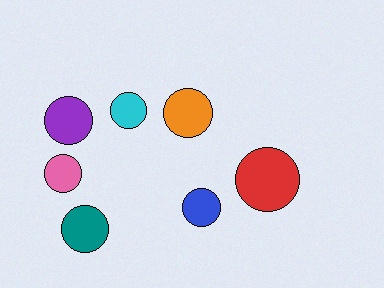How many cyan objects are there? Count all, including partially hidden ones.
There is 1 cyan object.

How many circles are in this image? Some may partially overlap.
There are 7 circles.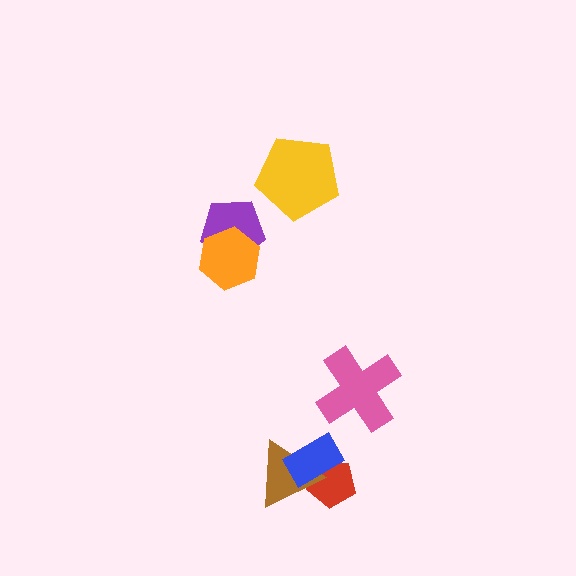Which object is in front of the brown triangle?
The blue rectangle is in front of the brown triangle.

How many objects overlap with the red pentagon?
2 objects overlap with the red pentagon.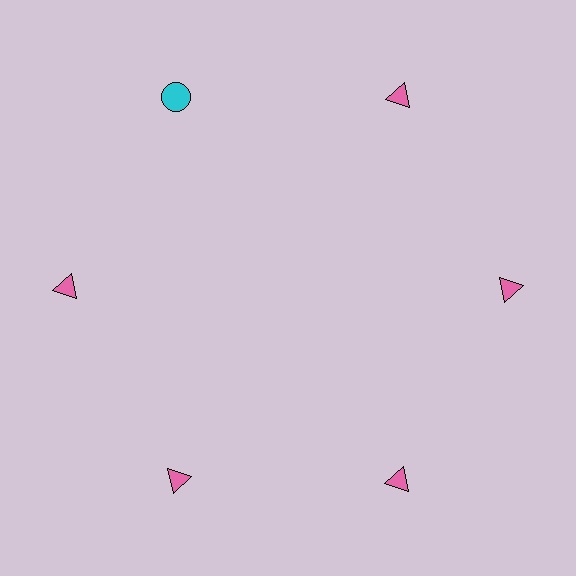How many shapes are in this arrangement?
There are 6 shapes arranged in a ring pattern.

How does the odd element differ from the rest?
It differs in both color (cyan instead of pink) and shape (circle instead of triangle).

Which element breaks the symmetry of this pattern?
The cyan circle at roughly the 11 o'clock position breaks the symmetry. All other shapes are pink triangles.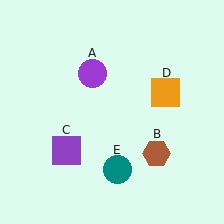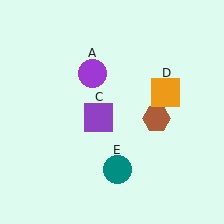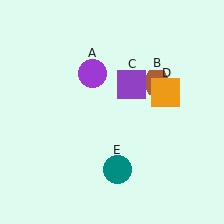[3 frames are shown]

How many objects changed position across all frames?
2 objects changed position: brown hexagon (object B), purple square (object C).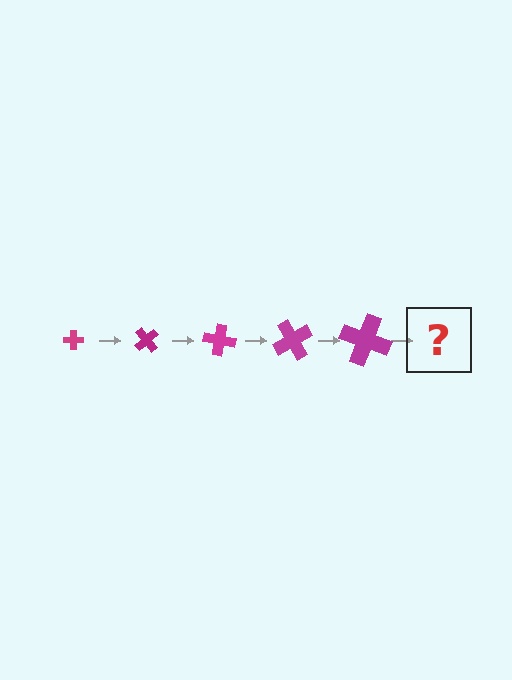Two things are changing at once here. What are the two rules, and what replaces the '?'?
The two rules are that the cross grows larger each step and it rotates 50 degrees each step. The '?' should be a cross, larger than the previous one and rotated 250 degrees from the start.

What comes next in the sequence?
The next element should be a cross, larger than the previous one and rotated 250 degrees from the start.